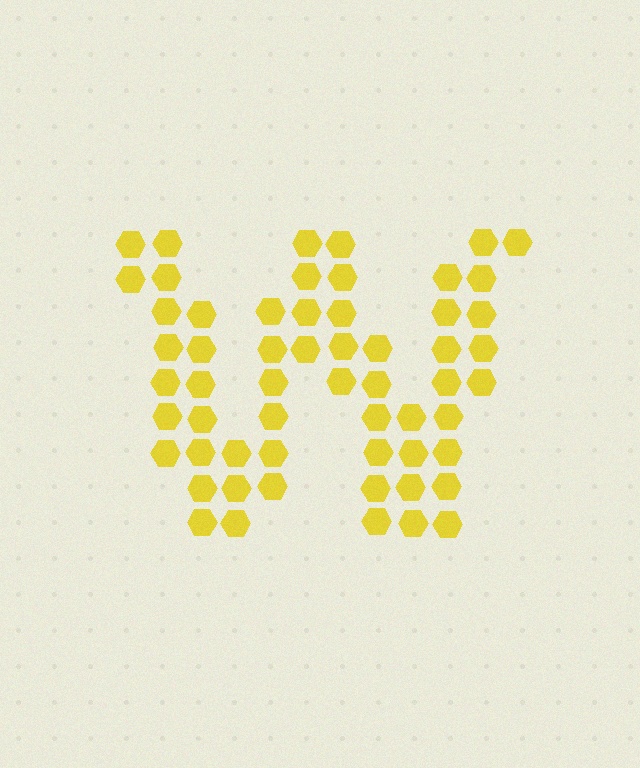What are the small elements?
The small elements are hexagons.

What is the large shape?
The large shape is the letter W.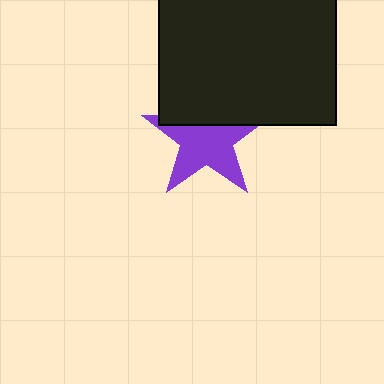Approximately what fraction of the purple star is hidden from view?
Roughly 34% of the purple star is hidden behind the black square.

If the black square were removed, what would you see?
You would see the complete purple star.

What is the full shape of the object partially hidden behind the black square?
The partially hidden object is a purple star.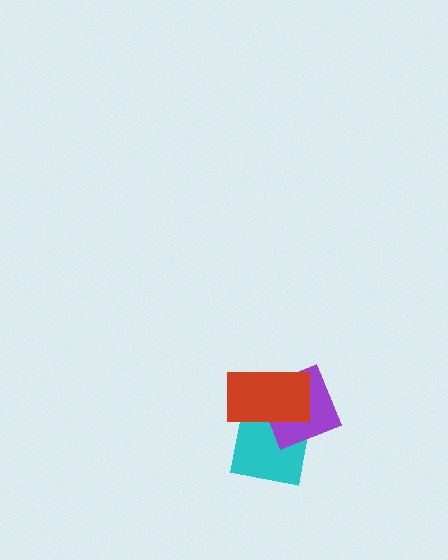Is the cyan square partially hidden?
Yes, it is partially covered by another shape.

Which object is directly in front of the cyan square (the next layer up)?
The purple diamond is directly in front of the cyan square.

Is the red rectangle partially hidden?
No, no other shape covers it.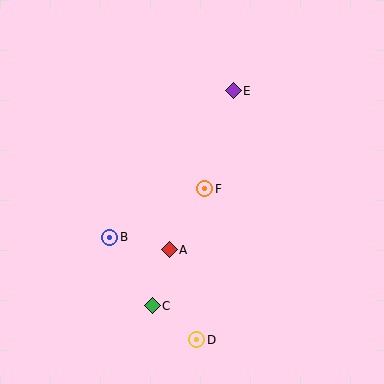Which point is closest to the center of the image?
Point F at (205, 189) is closest to the center.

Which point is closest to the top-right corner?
Point E is closest to the top-right corner.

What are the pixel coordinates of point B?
Point B is at (110, 237).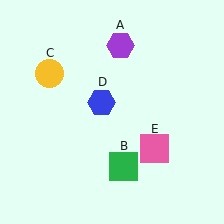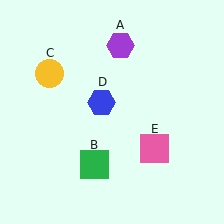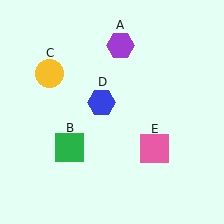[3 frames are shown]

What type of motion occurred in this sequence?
The green square (object B) rotated clockwise around the center of the scene.